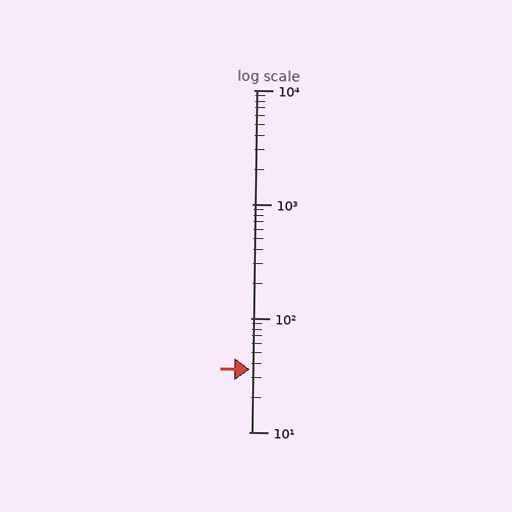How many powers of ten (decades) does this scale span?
The scale spans 3 decades, from 10 to 10000.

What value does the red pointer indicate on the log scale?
The pointer indicates approximately 35.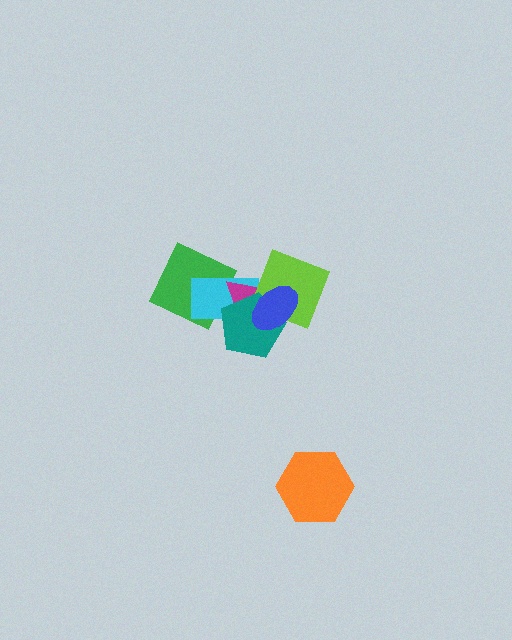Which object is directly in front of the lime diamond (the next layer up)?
The teal pentagon is directly in front of the lime diamond.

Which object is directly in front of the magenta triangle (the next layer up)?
The lime diamond is directly in front of the magenta triangle.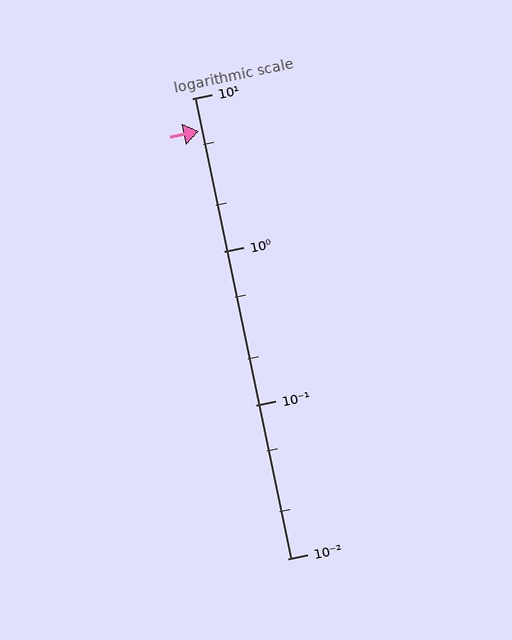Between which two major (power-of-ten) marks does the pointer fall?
The pointer is between 1 and 10.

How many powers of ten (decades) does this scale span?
The scale spans 3 decades, from 0.01 to 10.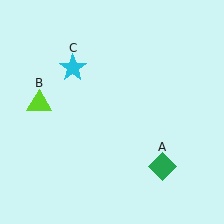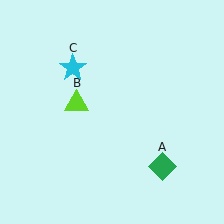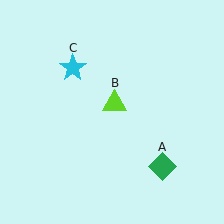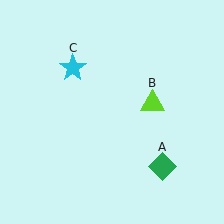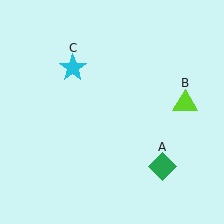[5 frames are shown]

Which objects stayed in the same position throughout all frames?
Green diamond (object A) and cyan star (object C) remained stationary.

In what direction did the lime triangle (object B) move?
The lime triangle (object B) moved right.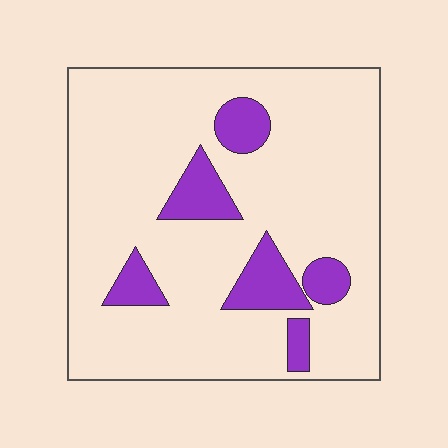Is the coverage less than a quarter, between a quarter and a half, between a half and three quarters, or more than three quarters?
Less than a quarter.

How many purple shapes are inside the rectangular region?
6.